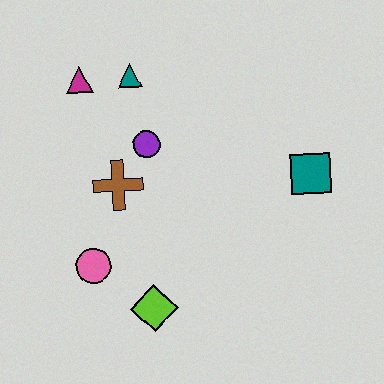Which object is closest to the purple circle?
The brown cross is closest to the purple circle.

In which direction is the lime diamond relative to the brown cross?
The lime diamond is below the brown cross.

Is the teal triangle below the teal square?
No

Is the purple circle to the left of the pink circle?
No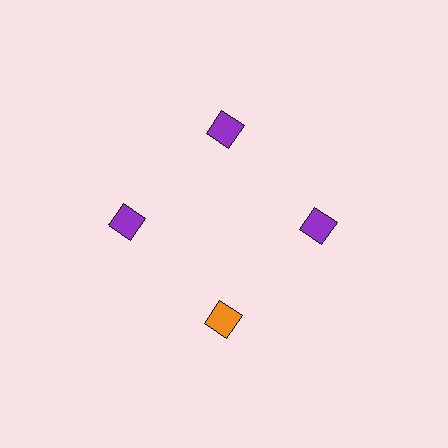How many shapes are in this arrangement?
There are 4 shapes arranged in a ring pattern.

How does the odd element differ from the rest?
It has a different color: orange instead of purple.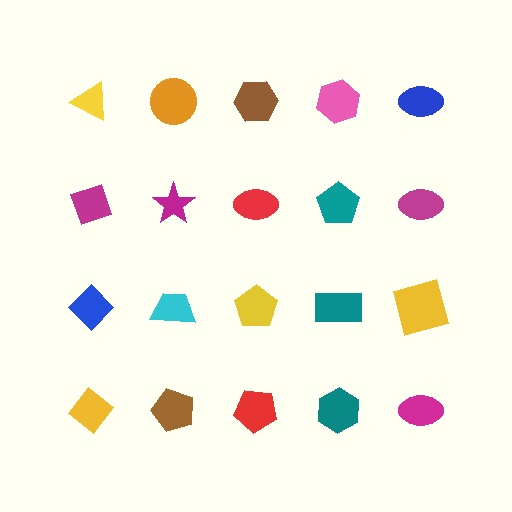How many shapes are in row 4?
5 shapes.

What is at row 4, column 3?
A red pentagon.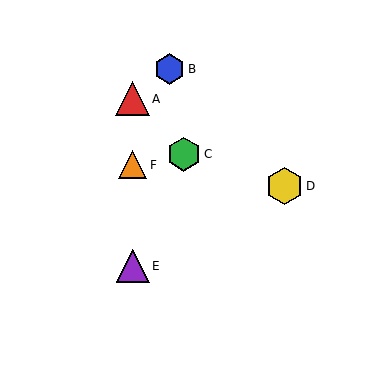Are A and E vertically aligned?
Yes, both are at x≈133.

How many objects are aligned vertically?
3 objects (A, E, F) are aligned vertically.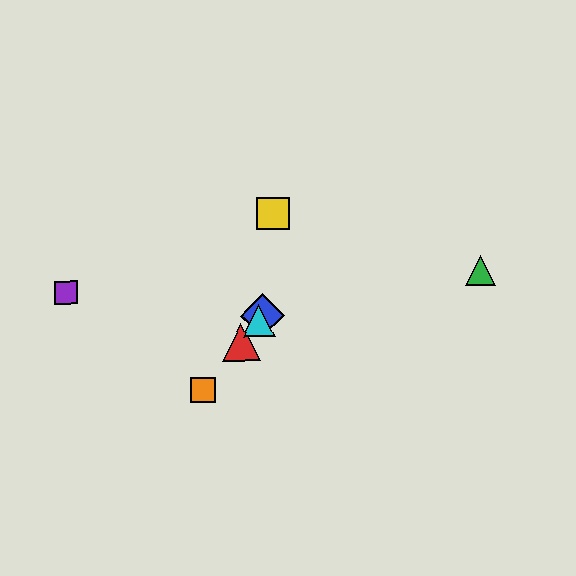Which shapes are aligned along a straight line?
The red triangle, the blue diamond, the orange square, the cyan triangle are aligned along a straight line.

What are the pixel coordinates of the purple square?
The purple square is at (66, 293).